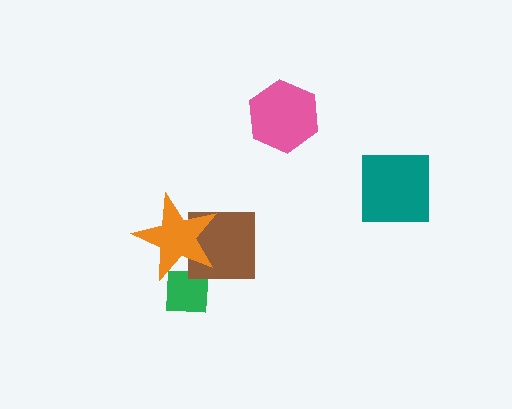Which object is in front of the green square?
The orange star is in front of the green square.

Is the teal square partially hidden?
No, no other shape covers it.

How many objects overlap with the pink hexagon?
0 objects overlap with the pink hexagon.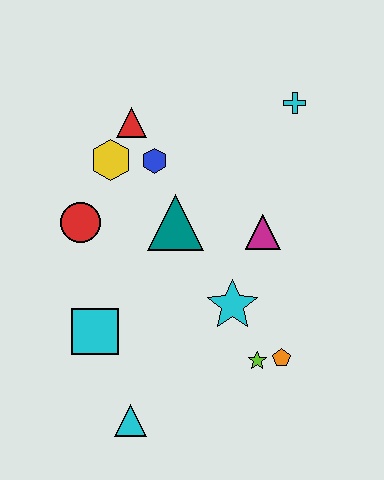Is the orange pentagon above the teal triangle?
No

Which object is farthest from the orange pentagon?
The red triangle is farthest from the orange pentagon.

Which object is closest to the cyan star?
The lime star is closest to the cyan star.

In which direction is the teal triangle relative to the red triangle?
The teal triangle is below the red triangle.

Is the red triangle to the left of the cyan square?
No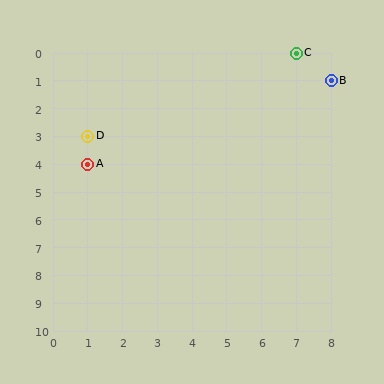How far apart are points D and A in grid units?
Points D and A are 1 row apart.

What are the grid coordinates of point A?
Point A is at grid coordinates (1, 4).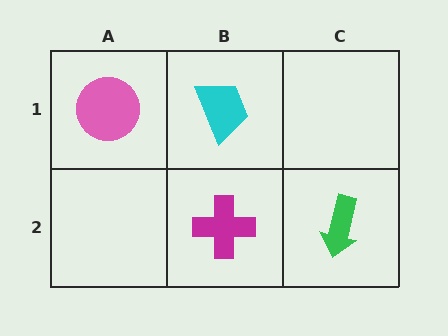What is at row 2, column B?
A magenta cross.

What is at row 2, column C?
A green arrow.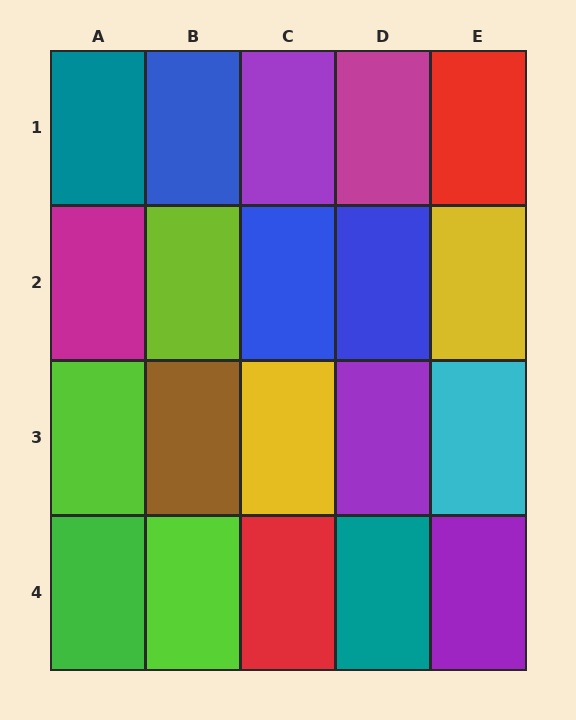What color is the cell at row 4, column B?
Lime.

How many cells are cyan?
1 cell is cyan.